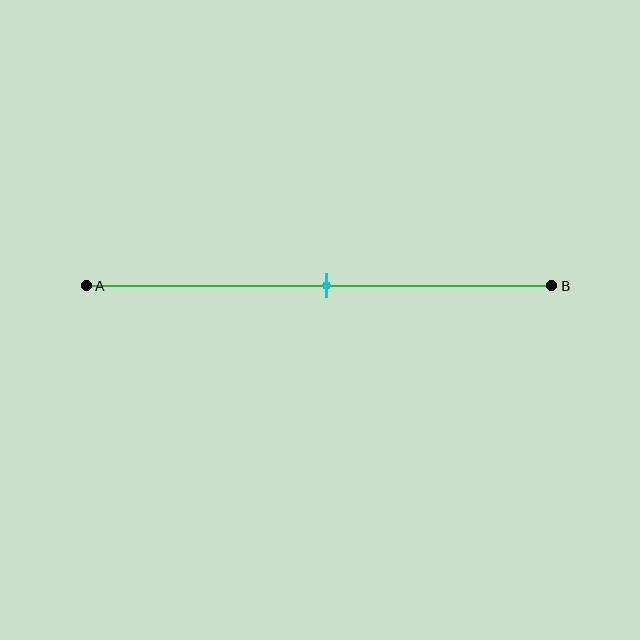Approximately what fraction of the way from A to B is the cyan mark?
The cyan mark is approximately 50% of the way from A to B.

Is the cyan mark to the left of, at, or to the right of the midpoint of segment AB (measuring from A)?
The cyan mark is approximately at the midpoint of segment AB.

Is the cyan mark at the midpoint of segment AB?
Yes, the mark is approximately at the midpoint.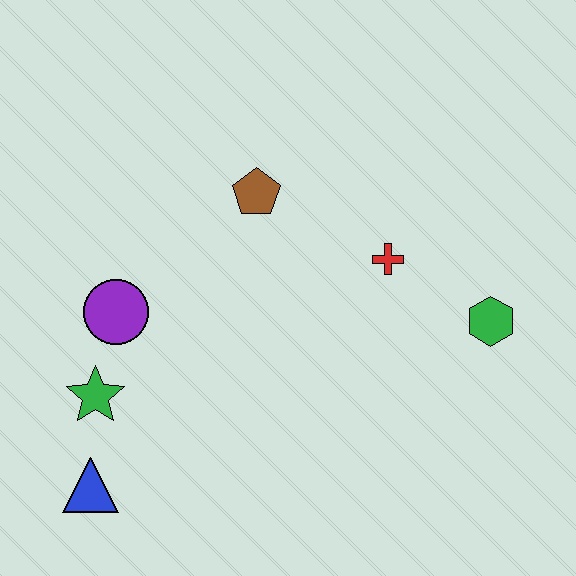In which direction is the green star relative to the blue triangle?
The green star is above the blue triangle.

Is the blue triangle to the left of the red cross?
Yes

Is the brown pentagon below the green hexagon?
No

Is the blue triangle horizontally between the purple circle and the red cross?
No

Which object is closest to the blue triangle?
The green star is closest to the blue triangle.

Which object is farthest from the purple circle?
The green hexagon is farthest from the purple circle.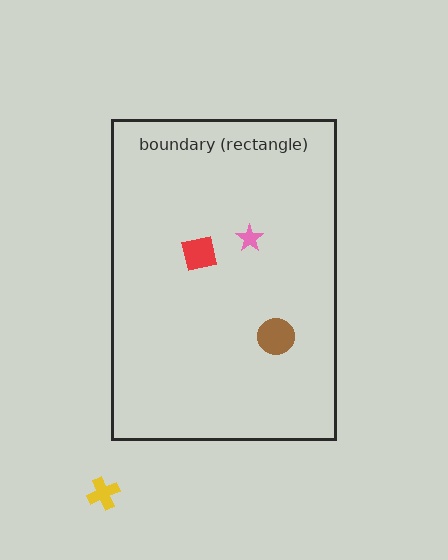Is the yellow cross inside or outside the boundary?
Outside.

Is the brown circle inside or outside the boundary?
Inside.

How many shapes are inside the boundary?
3 inside, 1 outside.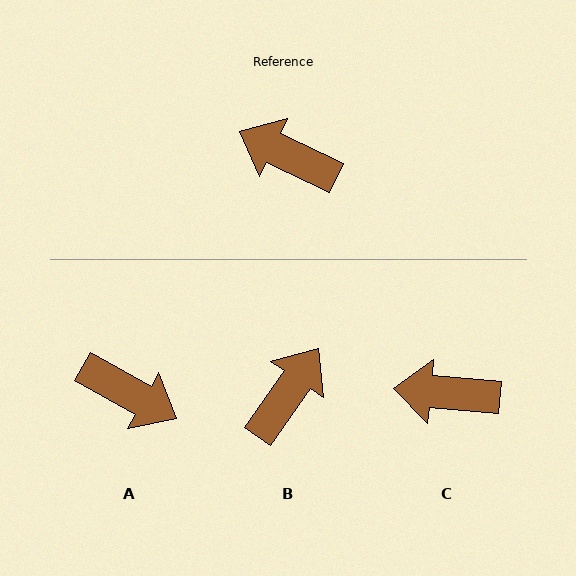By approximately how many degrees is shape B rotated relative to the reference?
Approximately 99 degrees clockwise.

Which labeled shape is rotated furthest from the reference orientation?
A, about 177 degrees away.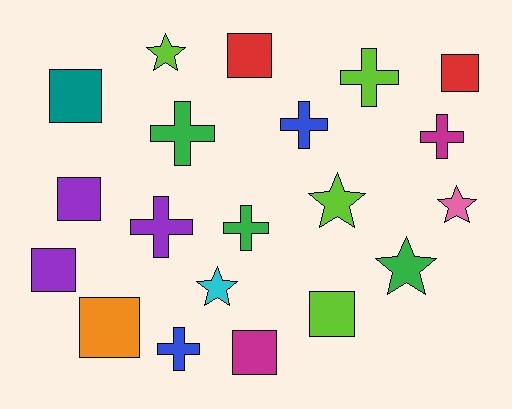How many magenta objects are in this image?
There are 2 magenta objects.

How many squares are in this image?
There are 8 squares.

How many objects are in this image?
There are 20 objects.